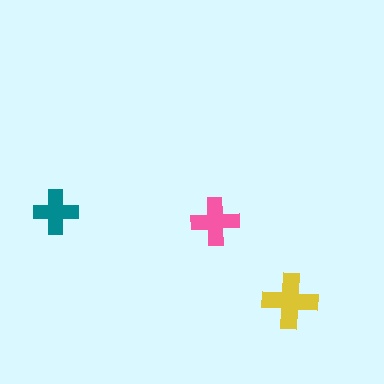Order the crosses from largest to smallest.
the yellow one, the pink one, the teal one.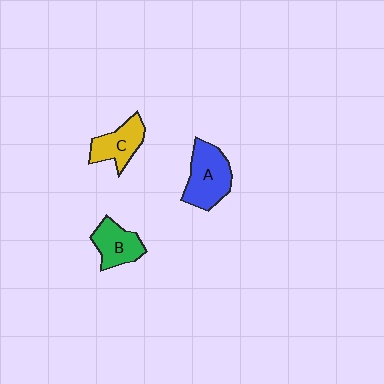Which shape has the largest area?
Shape A (blue).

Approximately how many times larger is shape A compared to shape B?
Approximately 1.3 times.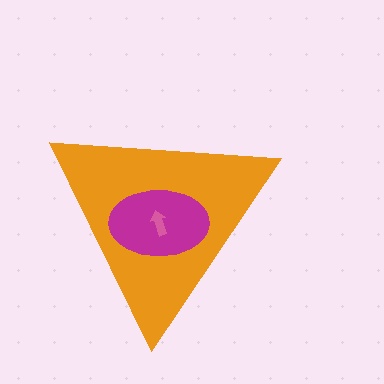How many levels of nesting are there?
3.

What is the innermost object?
The pink arrow.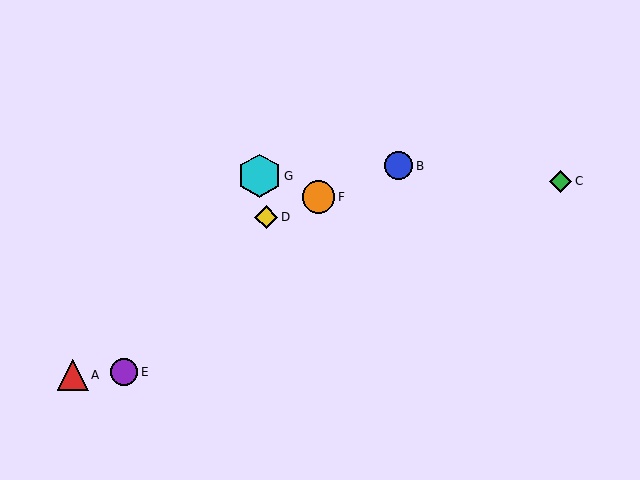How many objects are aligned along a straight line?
3 objects (B, D, F) are aligned along a straight line.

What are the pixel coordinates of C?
Object C is at (561, 181).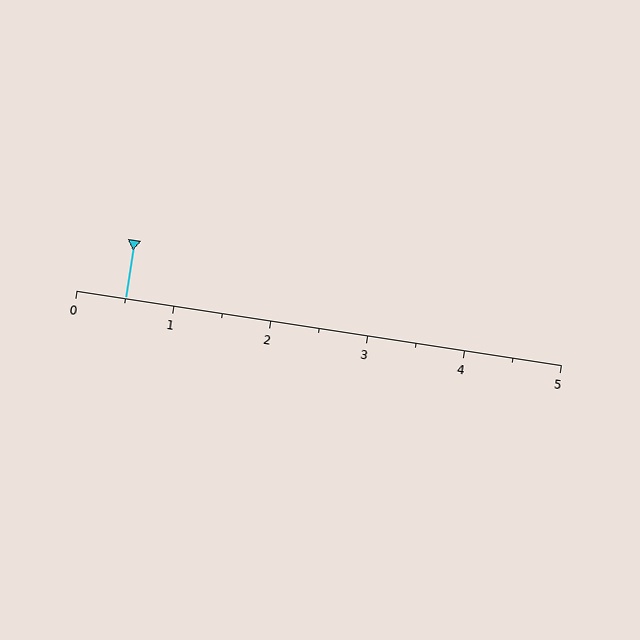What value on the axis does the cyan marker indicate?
The marker indicates approximately 0.5.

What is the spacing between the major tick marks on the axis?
The major ticks are spaced 1 apart.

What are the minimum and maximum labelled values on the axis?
The axis runs from 0 to 5.